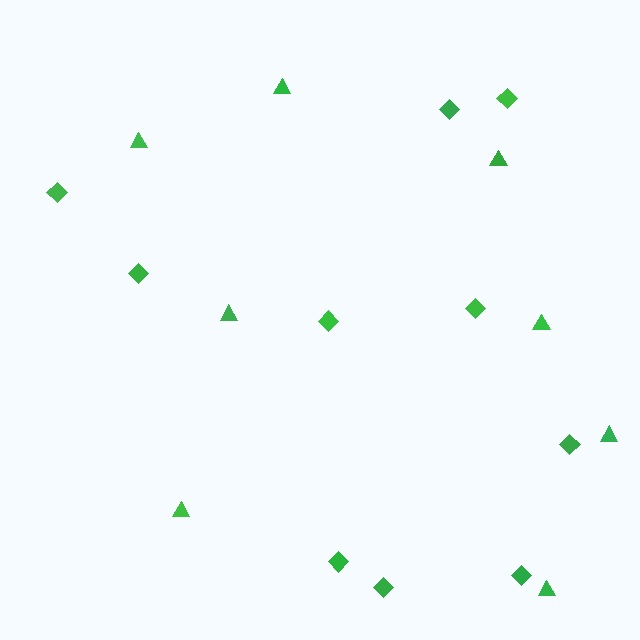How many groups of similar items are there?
There are 2 groups: one group of triangles (8) and one group of diamonds (10).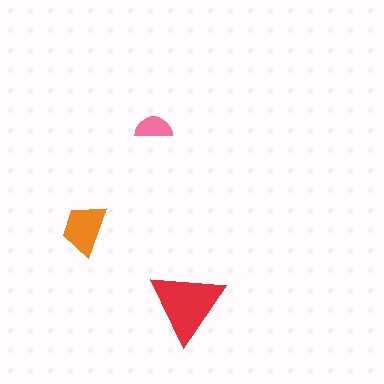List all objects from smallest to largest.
The pink semicircle, the orange trapezoid, the red triangle.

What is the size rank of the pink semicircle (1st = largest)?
3rd.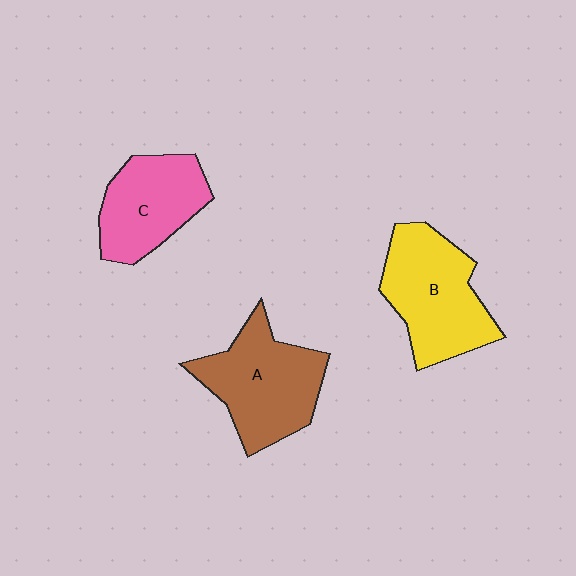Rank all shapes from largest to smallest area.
From largest to smallest: B (yellow), A (brown), C (pink).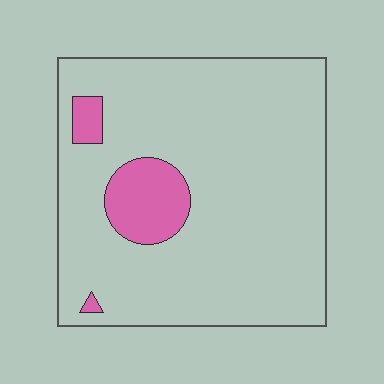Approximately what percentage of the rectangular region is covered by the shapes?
Approximately 10%.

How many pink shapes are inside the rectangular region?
3.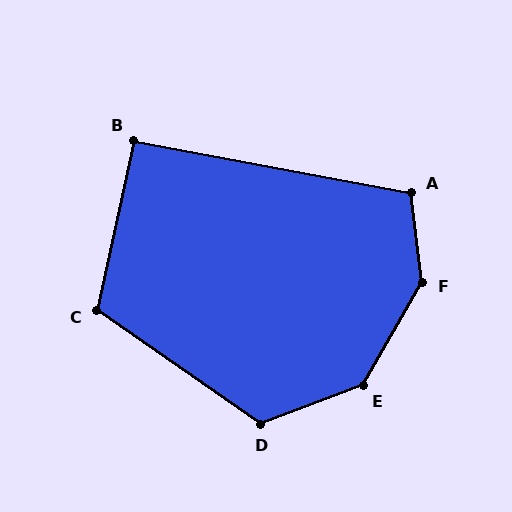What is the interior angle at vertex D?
Approximately 125 degrees (obtuse).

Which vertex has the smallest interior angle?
B, at approximately 92 degrees.